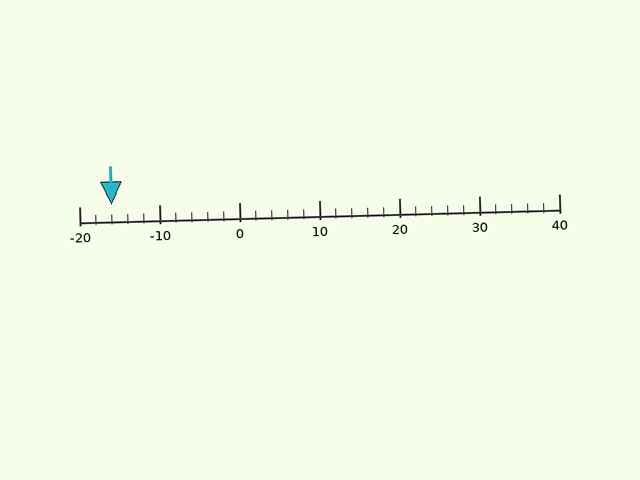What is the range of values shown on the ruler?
The ruler shows values from -20 to 40.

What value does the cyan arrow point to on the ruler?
The cyan arrow points to approximately -16.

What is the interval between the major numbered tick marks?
The major tick marks are spaced 10 units apart.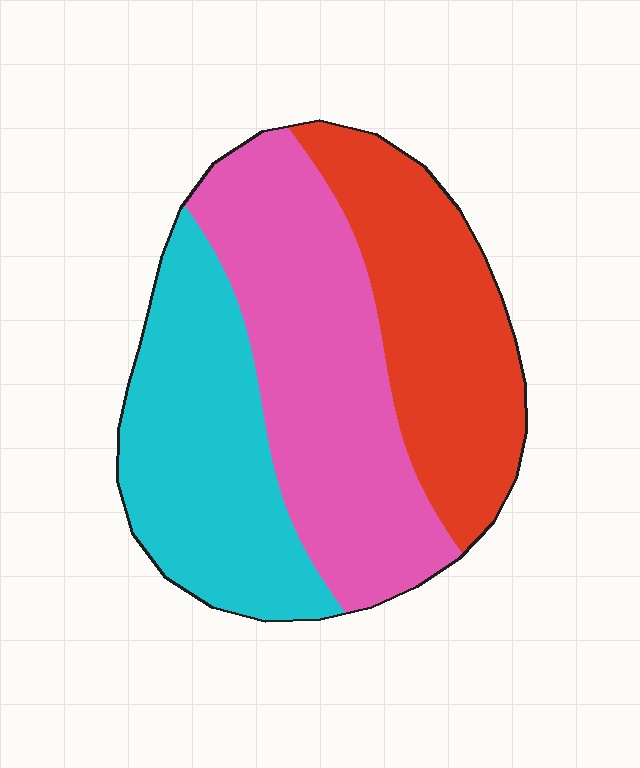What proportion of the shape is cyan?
Cyan covers 31% of the shape.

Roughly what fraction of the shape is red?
Red takes up about one third (1/3) of the shape.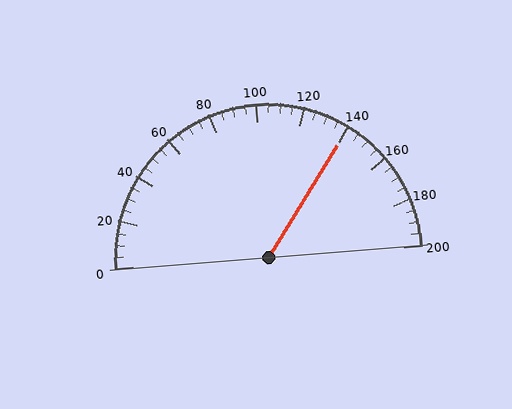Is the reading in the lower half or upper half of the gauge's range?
The reading is in the upper half of the range (0 to 200).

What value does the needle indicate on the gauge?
The needle indicates approximately 140.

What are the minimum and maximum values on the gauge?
The gauge ranges from 0 to 200.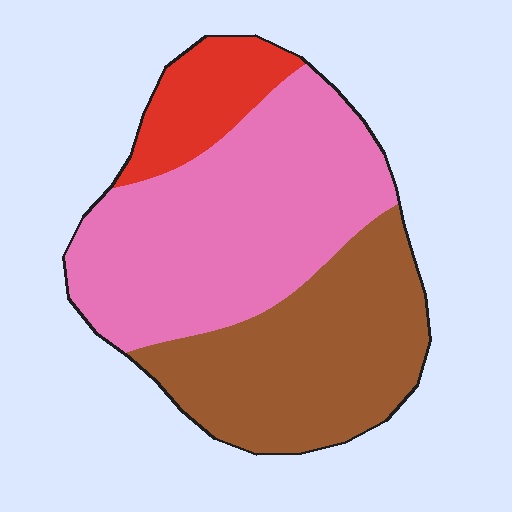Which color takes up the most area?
Pink, at roughly 50%.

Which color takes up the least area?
Red, at roughly 15%.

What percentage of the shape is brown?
Brown covers around 35% of the shape.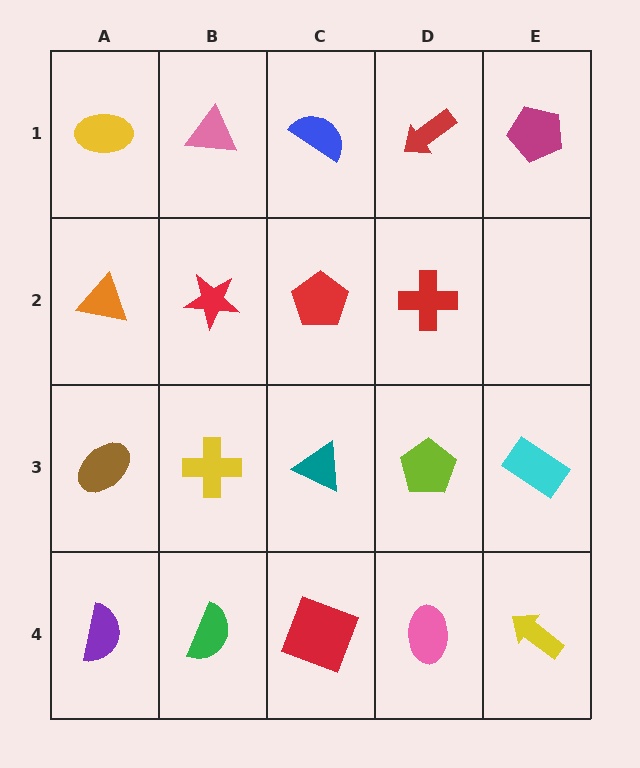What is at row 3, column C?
A teal triangle.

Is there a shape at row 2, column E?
No, that cell is empty.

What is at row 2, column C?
A red pentagon.